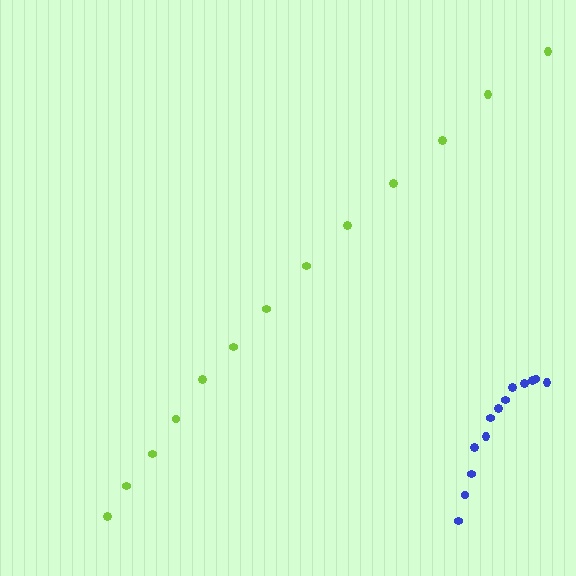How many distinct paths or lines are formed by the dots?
There are 2 distinct paths.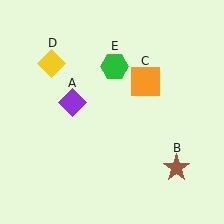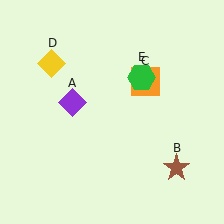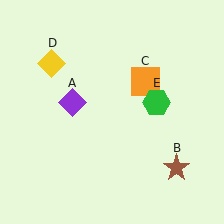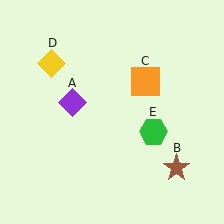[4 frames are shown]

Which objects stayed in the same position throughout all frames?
Purple diamond (object A) and brown star (object B) and orange square (object C) and yellow diamond (object D) remained stationary.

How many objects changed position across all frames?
1 object changed position: green hexagon (object E).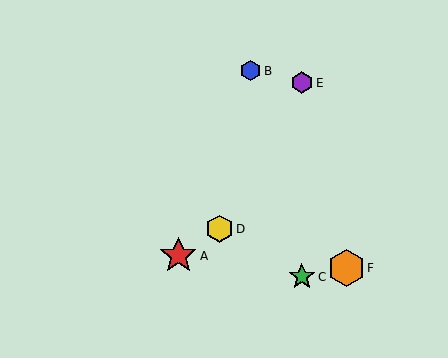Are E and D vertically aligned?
No, E is at x≈302 and D is at x≈219.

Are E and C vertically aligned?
Yes, both are at x≈302.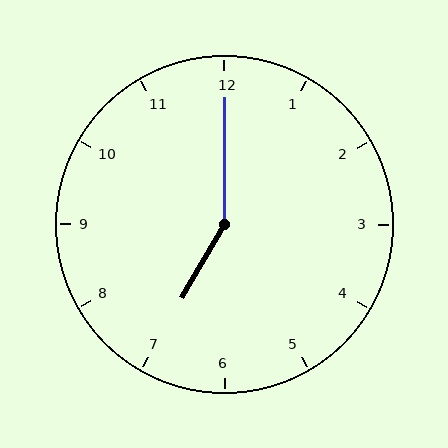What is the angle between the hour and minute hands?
Approximately 150 degrees.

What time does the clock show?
7:00.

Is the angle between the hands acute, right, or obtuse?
It is obtuse.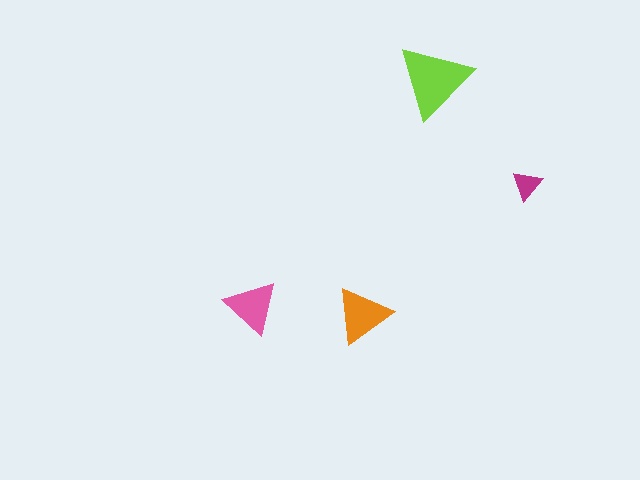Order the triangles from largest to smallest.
the lime one, the orange one, the pink one, the magenta one.